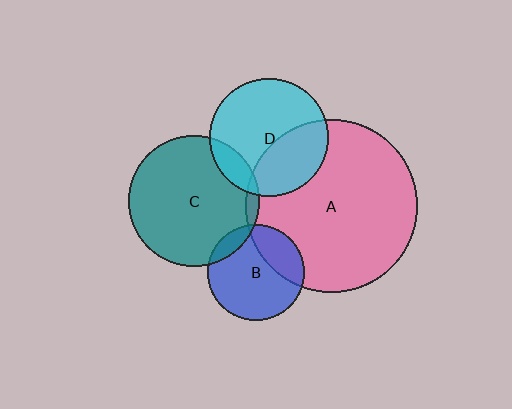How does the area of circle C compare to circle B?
Approximately 1.8 times.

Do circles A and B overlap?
Yes.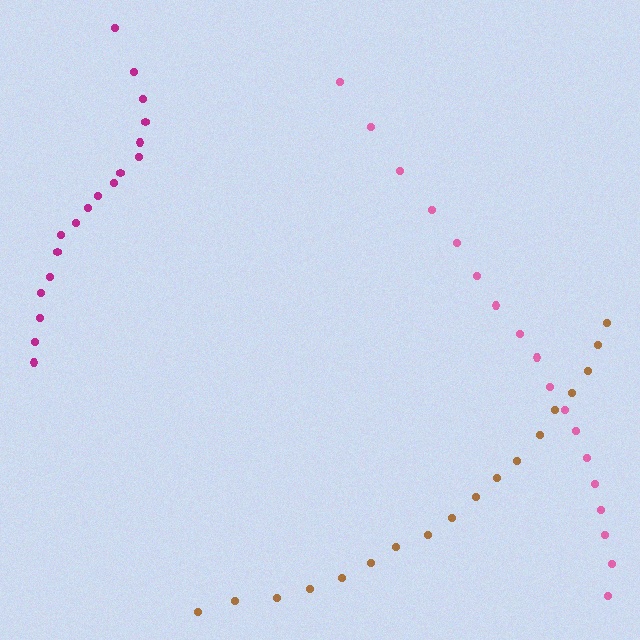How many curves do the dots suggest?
There are 3 distinct paths.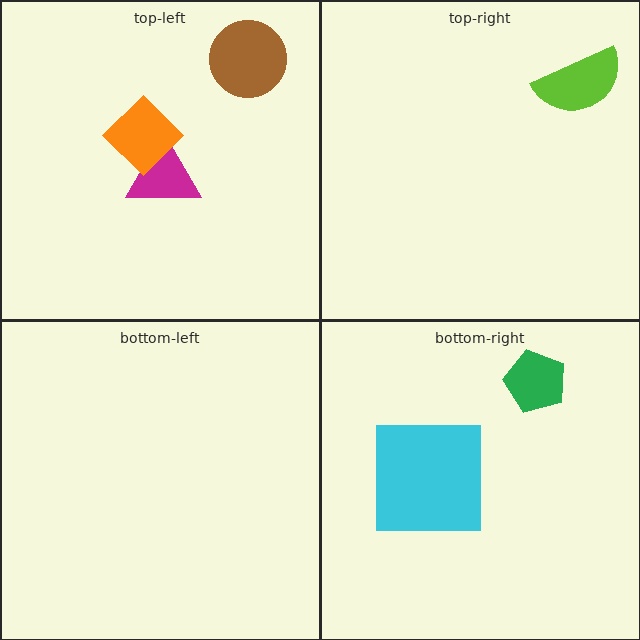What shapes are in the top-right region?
The lime semicircle.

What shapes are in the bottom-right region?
The cyan square, the green pentagon.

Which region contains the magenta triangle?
The top-left region.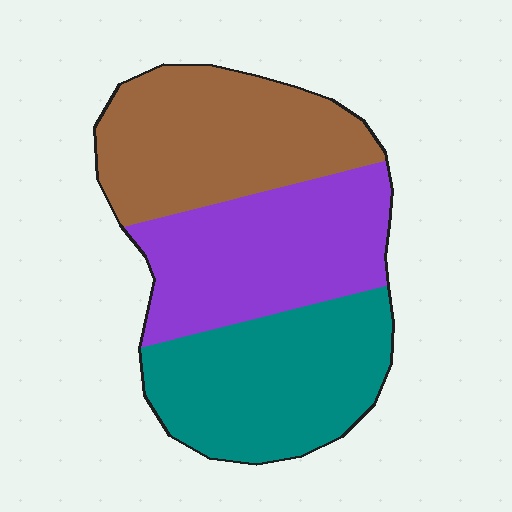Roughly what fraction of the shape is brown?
Brown takes up about one third (1/3) of the shape.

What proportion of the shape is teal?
Teal takes up about one third (1/3) of the shape.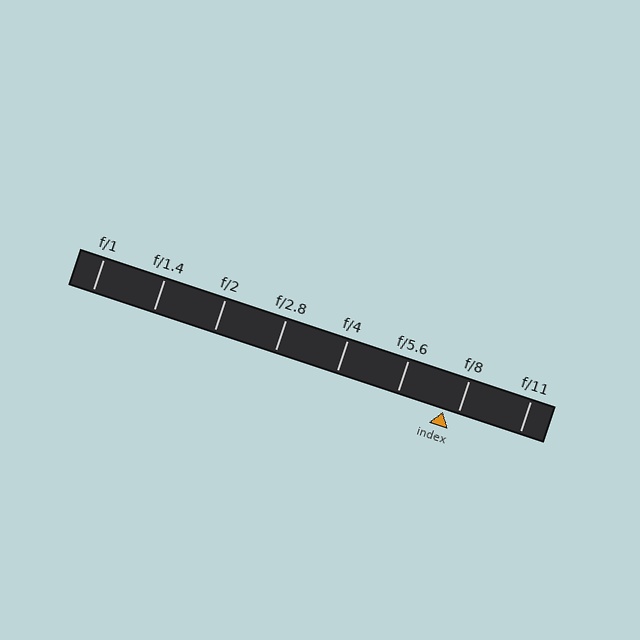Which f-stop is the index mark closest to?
The index mark is closest to f/8.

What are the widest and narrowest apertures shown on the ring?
The widest aperture shown is f/1 and the narrowest is f/11.